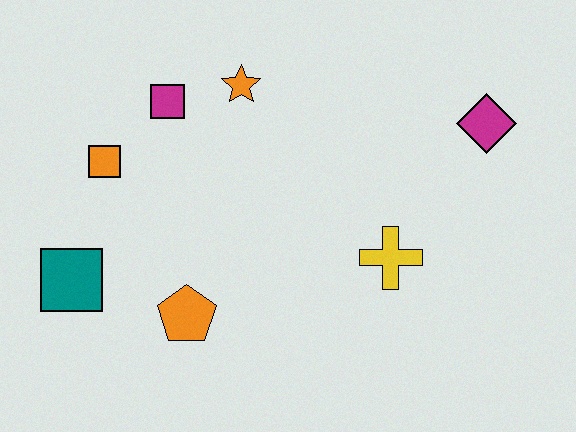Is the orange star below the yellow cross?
No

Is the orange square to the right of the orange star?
No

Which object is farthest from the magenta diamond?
The teal square is farthest from the magenta diamond.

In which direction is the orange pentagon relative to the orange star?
The orange pentagon is below the orange star.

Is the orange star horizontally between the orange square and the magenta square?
No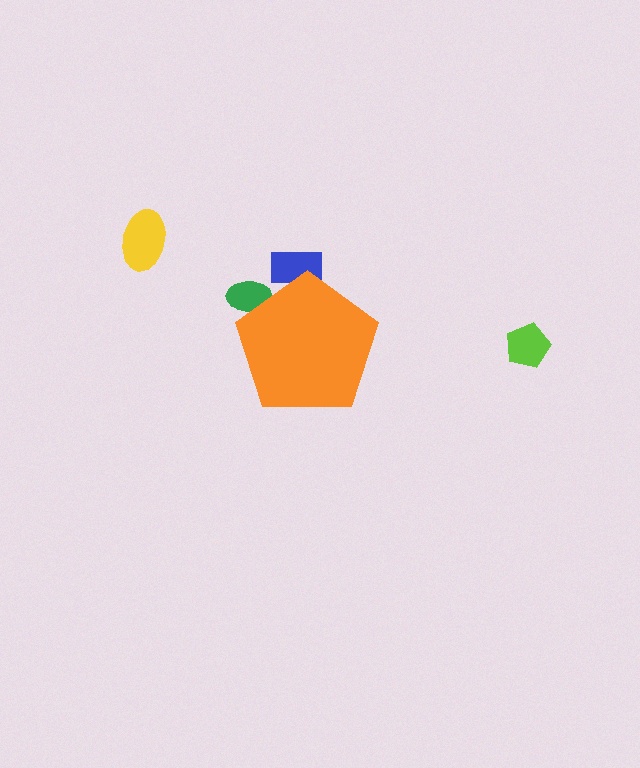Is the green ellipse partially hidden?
Yes, the green ellipse is partially hidden behind the orange pentagon.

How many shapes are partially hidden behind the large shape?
2 shapes are partially hidden.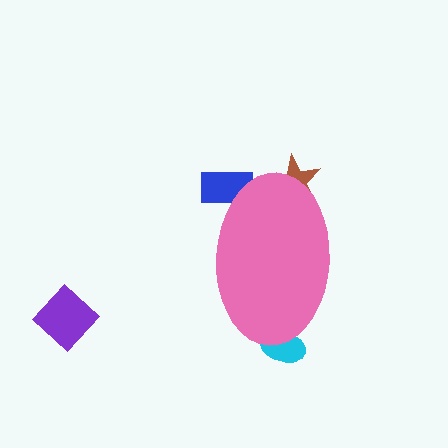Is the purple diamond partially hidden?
No, the purple diamond is fully visible.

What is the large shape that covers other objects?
A pink ellipse.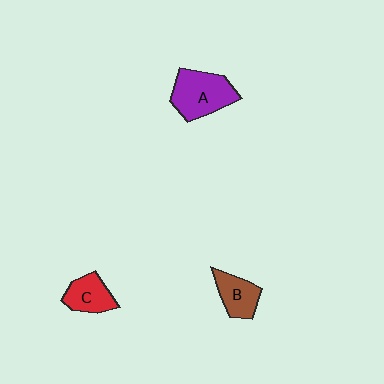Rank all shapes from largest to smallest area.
From largest to smallest: A (purple), B (brown), C (red).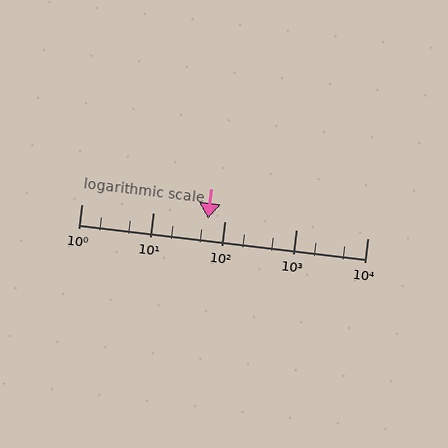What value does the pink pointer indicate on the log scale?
The pointer indicates approximately 59.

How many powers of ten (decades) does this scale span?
The scale spans 4 decades, from 1 to 10000.